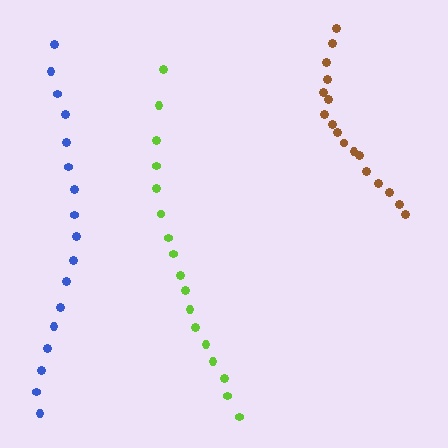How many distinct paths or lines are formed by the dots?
There are 3 distinct paths.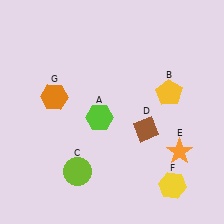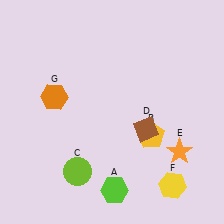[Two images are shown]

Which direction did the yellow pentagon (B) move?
The yellow pentagon (B) moved down.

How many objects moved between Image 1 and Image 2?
2 objects moved between the two images.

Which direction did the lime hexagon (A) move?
The lime hexagon (A) moved down.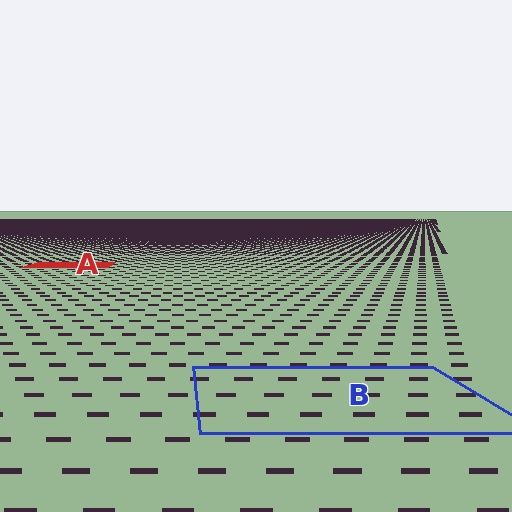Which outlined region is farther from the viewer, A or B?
Region A is farther from the viewer — the texture elements inside it appear smaller and more densely packed.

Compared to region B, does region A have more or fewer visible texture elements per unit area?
Region A has more texture elements per unit area — they are packed more densely because it is farther away.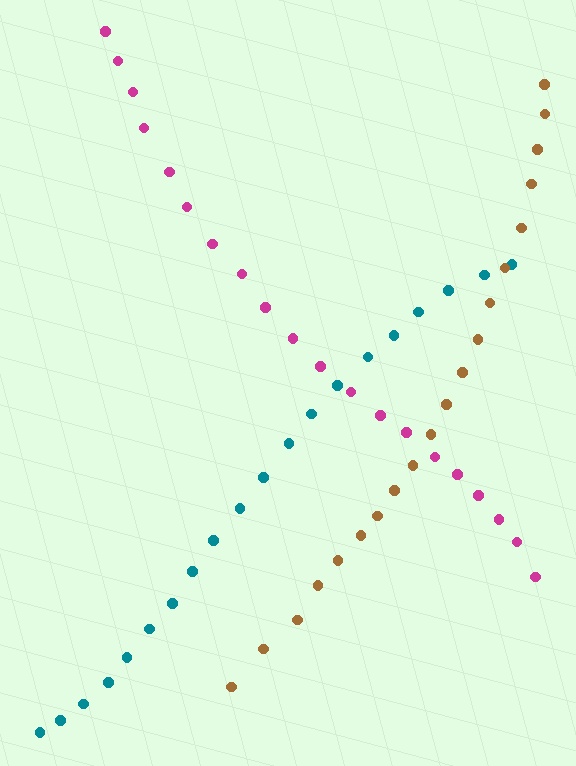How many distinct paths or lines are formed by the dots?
There are 3 distinct paths.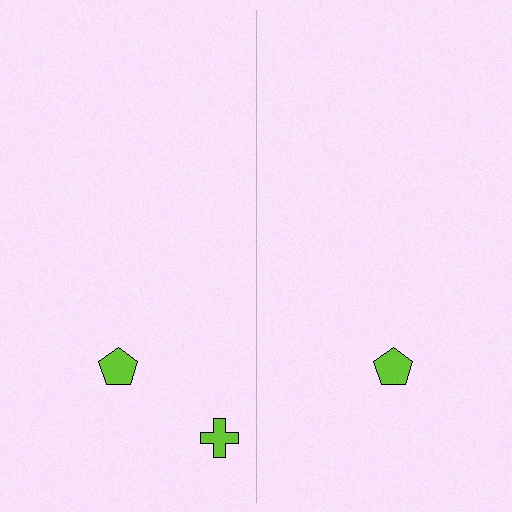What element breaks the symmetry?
A lime cross is missing from the right side.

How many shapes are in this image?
There are 3 shapes in this image.